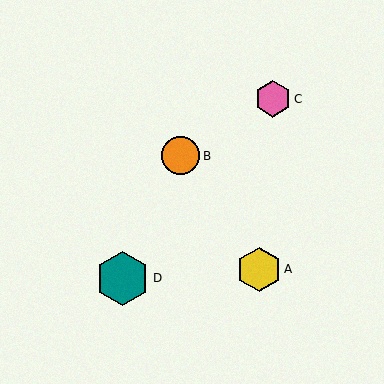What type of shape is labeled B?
Shape B is an orange circle.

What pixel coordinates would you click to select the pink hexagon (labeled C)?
Click at (273, 99) to select the pink hexagon C.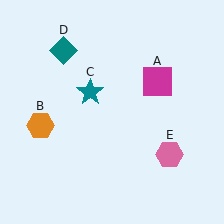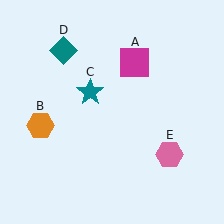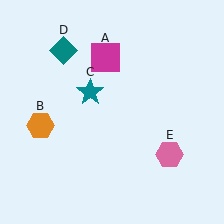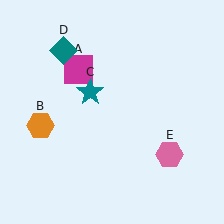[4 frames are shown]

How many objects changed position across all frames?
1 object changed position: magenta square (object A).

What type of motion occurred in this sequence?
The magenta square (object A) rotated counterclockwise around the center of the scene.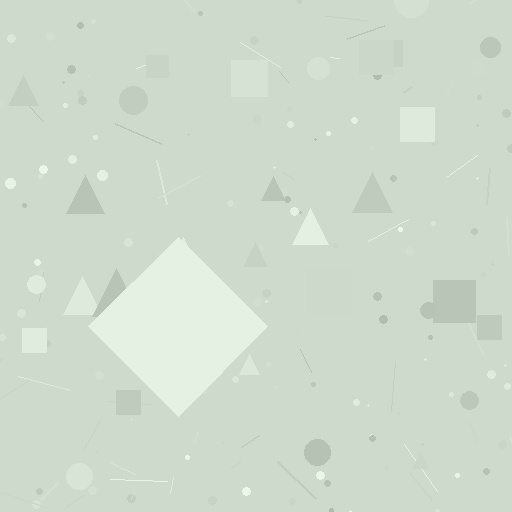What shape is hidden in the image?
A diamond is hidden in the image.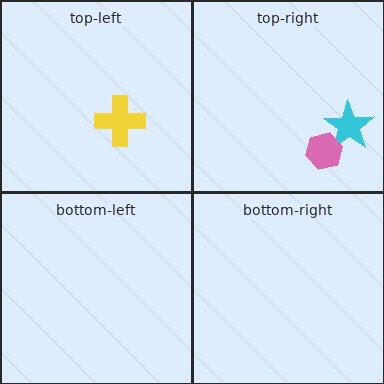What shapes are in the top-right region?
The cyan star, the pink hexagon.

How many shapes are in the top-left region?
1.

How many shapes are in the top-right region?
2.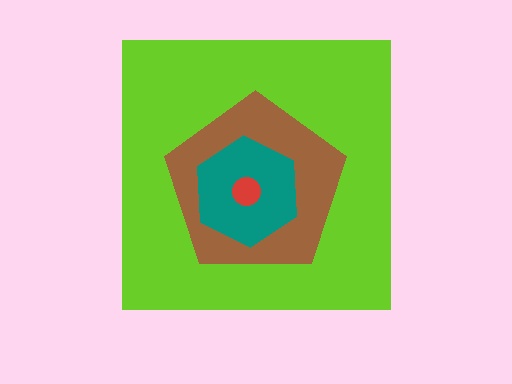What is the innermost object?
The red circle.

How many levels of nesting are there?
4.